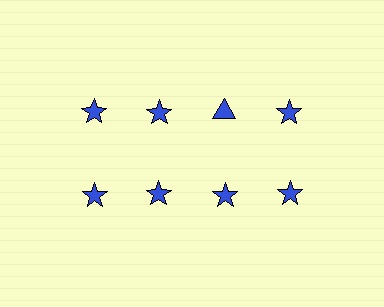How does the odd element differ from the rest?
It has a different shape: triangle instead of star.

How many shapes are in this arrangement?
There are 8 shapes arranged in a grid pattern.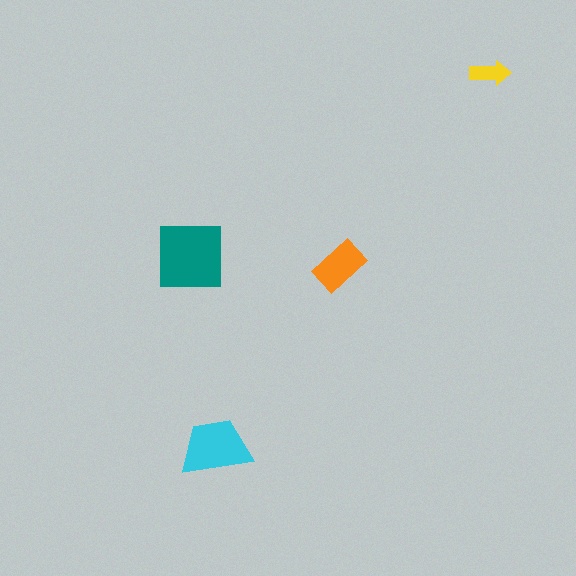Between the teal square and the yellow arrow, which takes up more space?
The teal square.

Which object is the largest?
The teal square.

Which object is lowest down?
The cyan trapezoid is bottommost.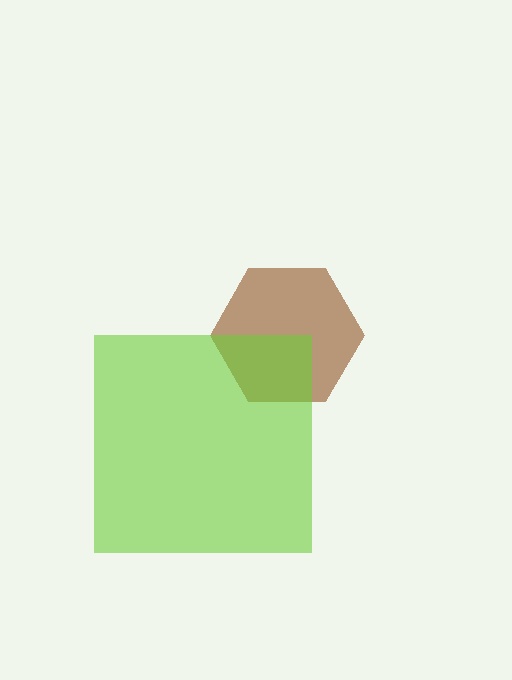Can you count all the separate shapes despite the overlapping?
Yes, there are 2 separate shapes.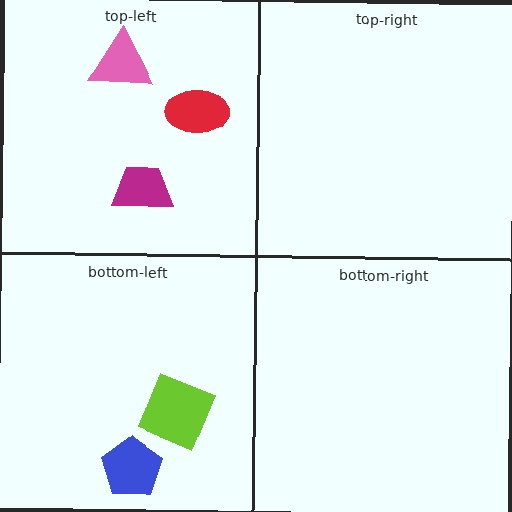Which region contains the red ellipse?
The top-left region.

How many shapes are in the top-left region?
3.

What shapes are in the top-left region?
The red ellipse, the pink triangle, the magenta trapezoid.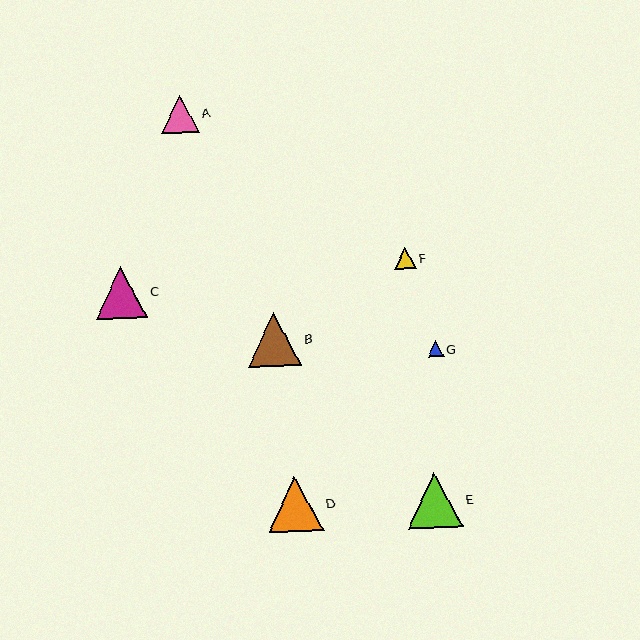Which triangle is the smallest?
Triangle G is the smallest with a size of approximately 16 pixels.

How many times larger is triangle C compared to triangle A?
Triangle C is approximately 1.4 times the size of triangle A.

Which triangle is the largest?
Triangle E is the largest with a size of approximately 55 pixels.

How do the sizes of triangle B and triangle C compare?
Triangle B and triangle C are approximately the same size.